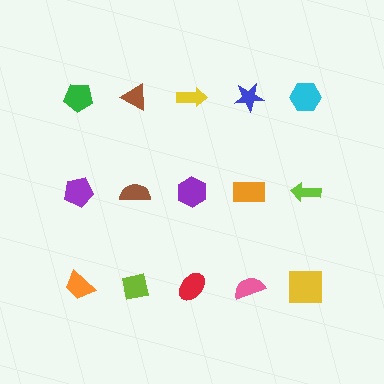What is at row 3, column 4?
A pink semicircle.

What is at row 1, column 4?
A blue star.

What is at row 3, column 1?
An orange trapezoid.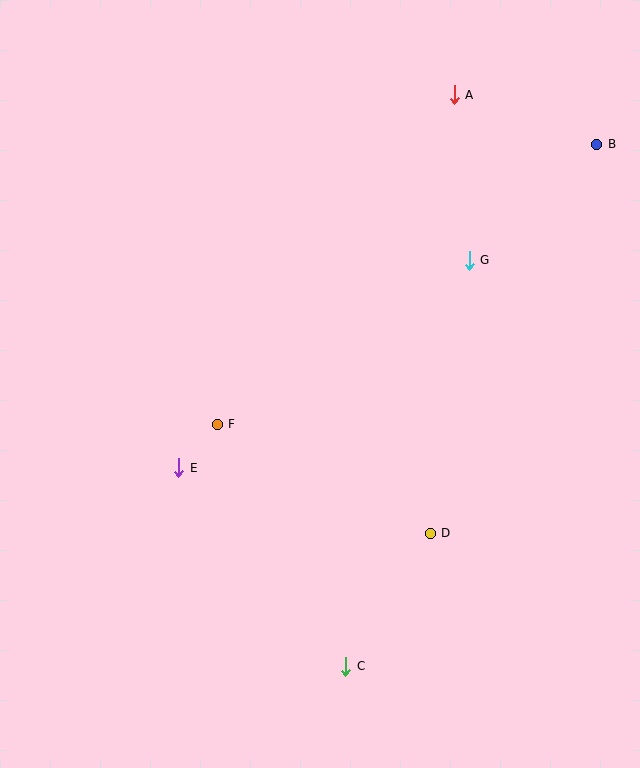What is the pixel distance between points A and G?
The distance between A and G is 167 pixels.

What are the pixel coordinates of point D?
Point D is at (430, 533).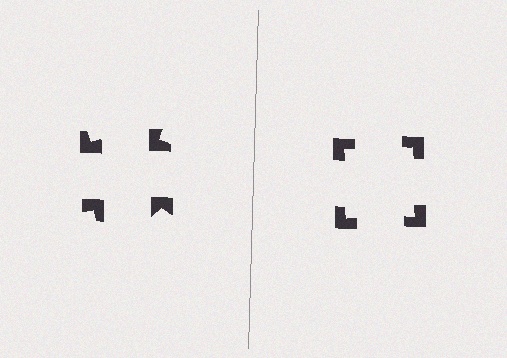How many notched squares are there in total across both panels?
8 — 4 on each side.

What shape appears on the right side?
An illusory square.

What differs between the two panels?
The notched squares are positioned identically on both sides; only the wedge orientations differ. On the right they align to a square; on the left they are misaligned.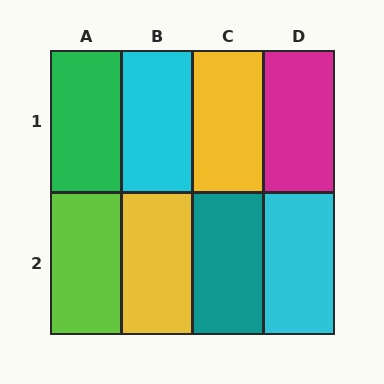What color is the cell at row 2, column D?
Cyan.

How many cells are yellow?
2 cells are yellow.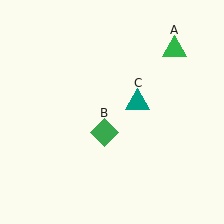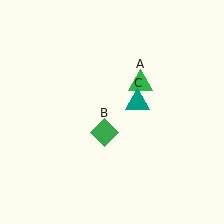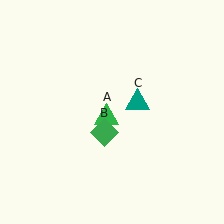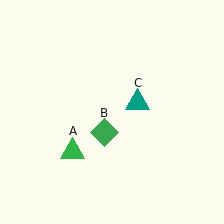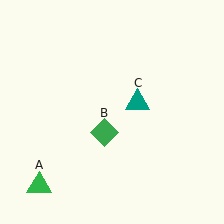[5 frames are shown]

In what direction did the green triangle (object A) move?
The green triangle (object A) moved down and to the left.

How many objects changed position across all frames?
1 object changed position: green triangle (object A).